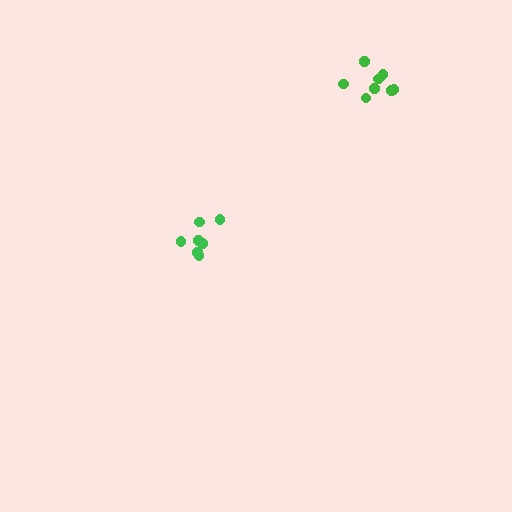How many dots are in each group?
Group 1: 7 dots, Group 2: 8 dots (15 total).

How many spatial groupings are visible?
There are 2 spatial groupings.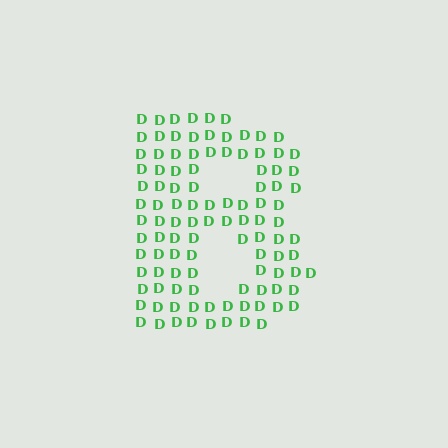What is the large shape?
The large shape is the letter B.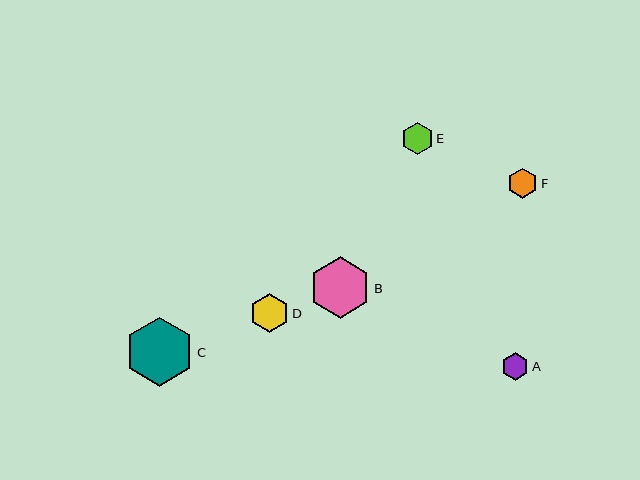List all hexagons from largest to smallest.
From largest to smallest: C, B, D, E, F, A.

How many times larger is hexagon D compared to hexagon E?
Hexagon D is approximately 1.2 times the size of hexagon E.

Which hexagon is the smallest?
Hexagon A is the smallest with a size of approximately 27 pixels.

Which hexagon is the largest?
Hexagon C is the largest with a size of approximately 69 pixels.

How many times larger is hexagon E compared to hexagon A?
Hexagon E is approximately 1.2 times the size of hexagon A.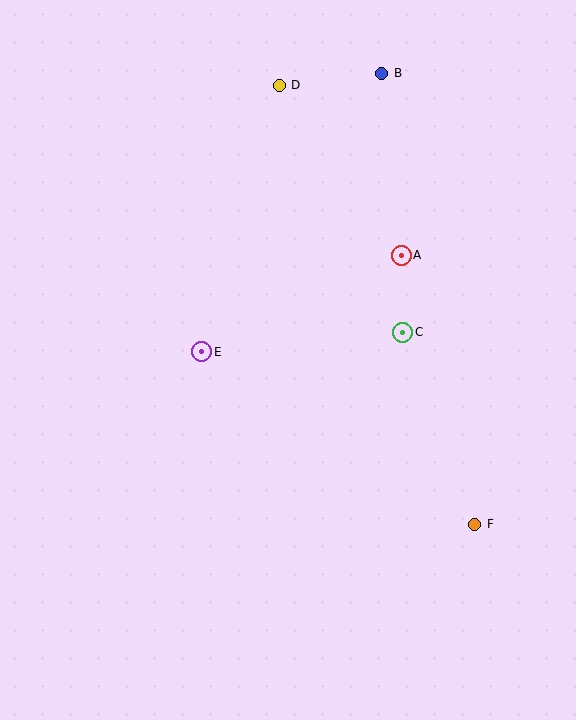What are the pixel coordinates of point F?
Point F is at (475, 524).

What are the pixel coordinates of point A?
Point A is at (401, 255).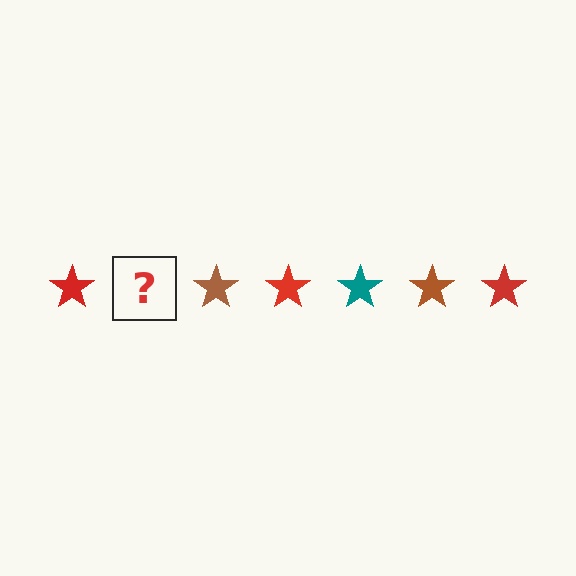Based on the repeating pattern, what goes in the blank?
The blank should be a teal star.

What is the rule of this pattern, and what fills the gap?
The rule is that the pattern cycles through red, teal, brown stars. The gap should be filled with a teal star.